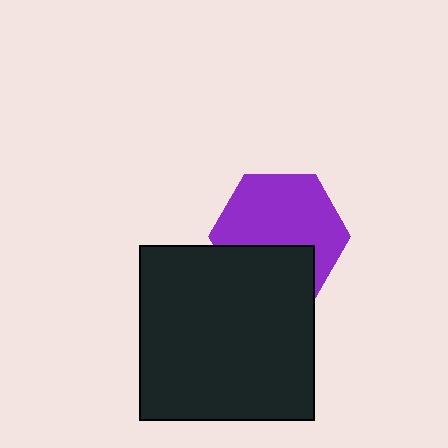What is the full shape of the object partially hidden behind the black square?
The partially hidden object is a purple hexagon.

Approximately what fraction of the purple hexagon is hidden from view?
Roughly 34% of the purple hexagon is hidden behind the black square.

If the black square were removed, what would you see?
You would see the complete purple hexagon.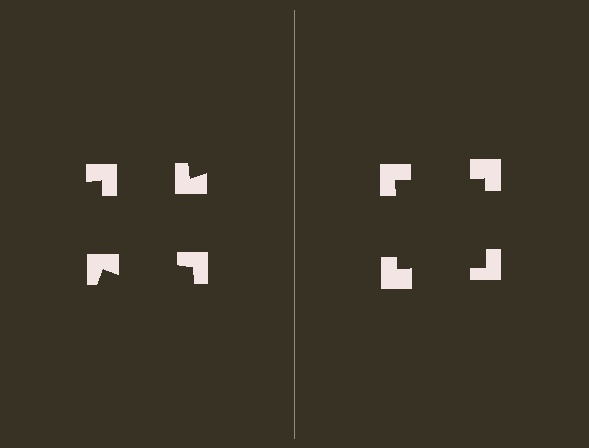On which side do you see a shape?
An illusory square appears on the right side. On the left side the wedge cuts are rotated, so no coherent shape forms.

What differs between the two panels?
The notched squares are positioned identically on both sides; only the wedge orientations differ. On the right they align to a square; on the left they are misaligned.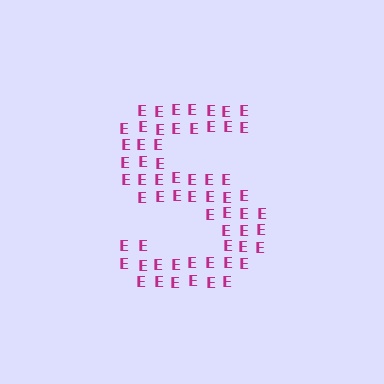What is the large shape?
The large shape is the letter S.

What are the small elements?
The small elements are letter E's.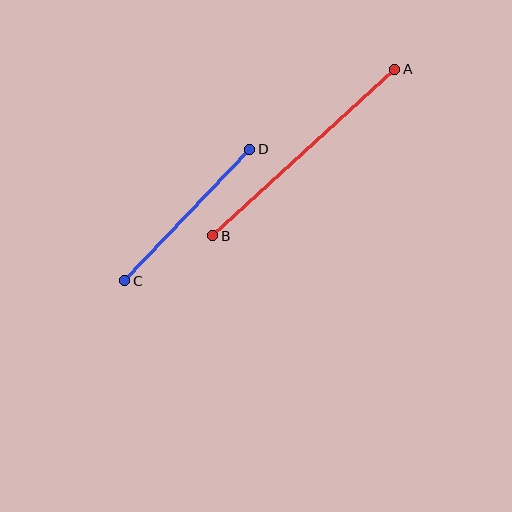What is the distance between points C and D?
The distance is approximately 182 pixels.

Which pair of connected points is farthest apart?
Points A and B are farthest apart.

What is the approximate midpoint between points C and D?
The midpoint is at approximately (187, 215) pixels.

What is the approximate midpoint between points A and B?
The midpoint is at approximately (304, 152) pixels.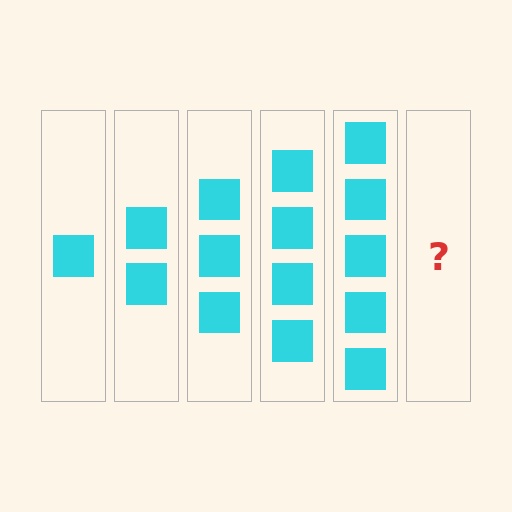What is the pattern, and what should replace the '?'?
The pattern is that each step adds one more square. The '?' should be 6 squares.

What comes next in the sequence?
The next element should be 6 squares.